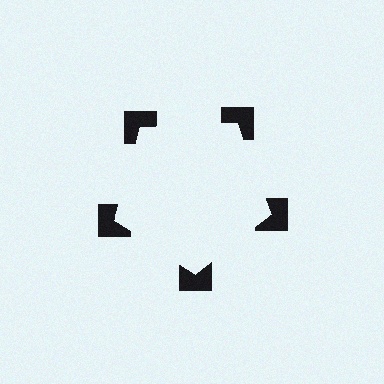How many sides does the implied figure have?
5 sides.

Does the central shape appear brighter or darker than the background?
It typically appears slightly brighter than the background, even though no actual brightness change is drawn.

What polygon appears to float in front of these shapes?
An illusory pentagon — its edges are inferred from the aligned wedge cuts in the notched squares, not physically drawn.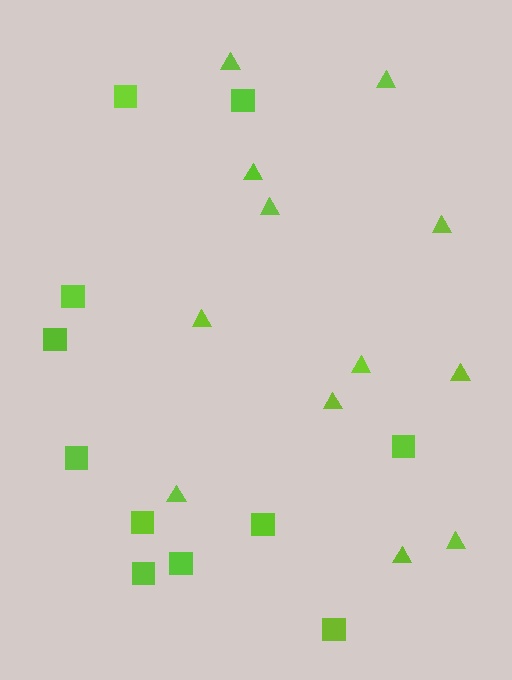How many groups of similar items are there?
There are 2 groups: one group of triangles (12) and one group of squares (11).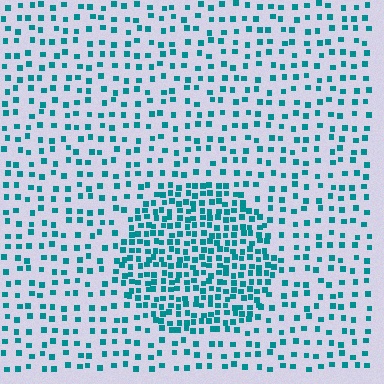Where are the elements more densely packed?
The elements are more densely packed inside the circle boundary.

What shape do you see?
I see a circle.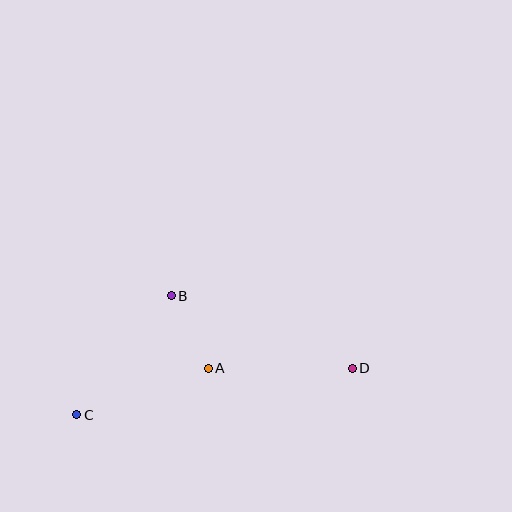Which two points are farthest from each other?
Points C and D are farthest from each other.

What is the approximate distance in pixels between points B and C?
The distance between B and C is approximately 152 pixels.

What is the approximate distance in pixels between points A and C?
The distance between A and C is approximately 140 pixels.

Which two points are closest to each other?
Points A and B are closest to each other.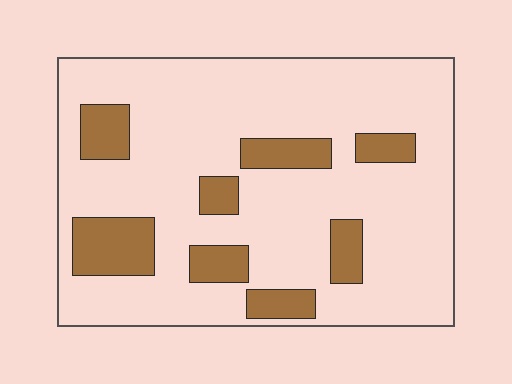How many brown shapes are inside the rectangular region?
8.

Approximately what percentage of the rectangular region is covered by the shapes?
Approximately 20%.